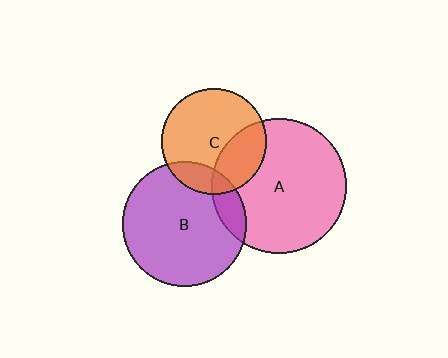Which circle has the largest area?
Circle A (pink).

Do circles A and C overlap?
Yes.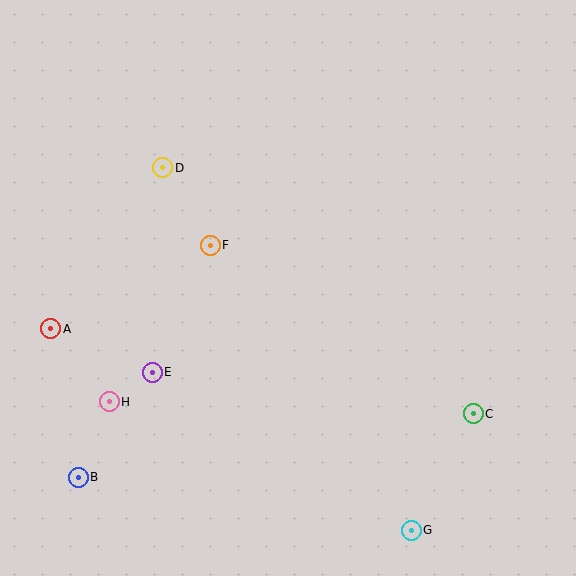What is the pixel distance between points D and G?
The distance between D and G is 439 pixels.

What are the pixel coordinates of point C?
Point C is at (473, 414).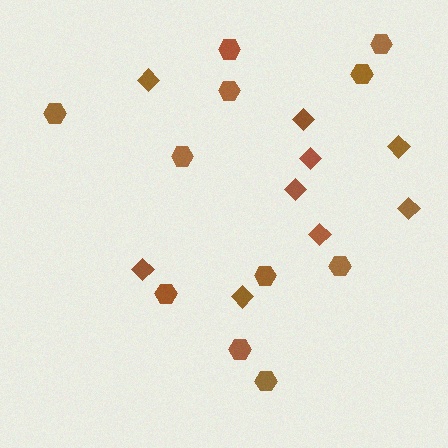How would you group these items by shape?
There are 2 groups: one group of hexagons (11) and one group of diamonds (9).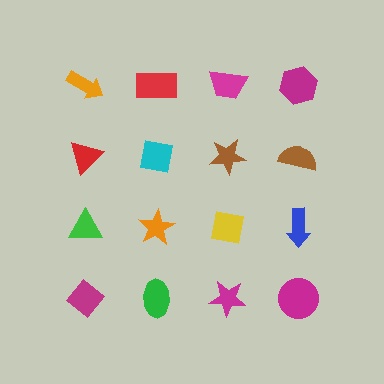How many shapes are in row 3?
4 shapes.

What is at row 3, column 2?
An orange star.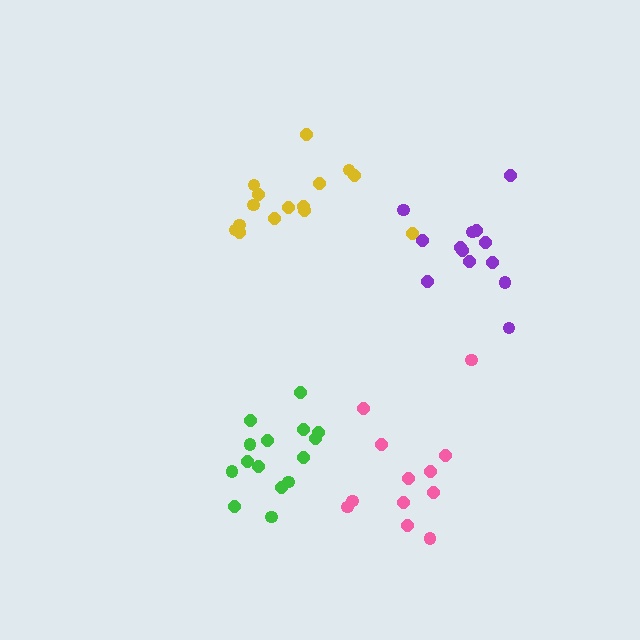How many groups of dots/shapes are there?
There are 4 groups.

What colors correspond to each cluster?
The clusters are colored: pink, yellow, green, purple.